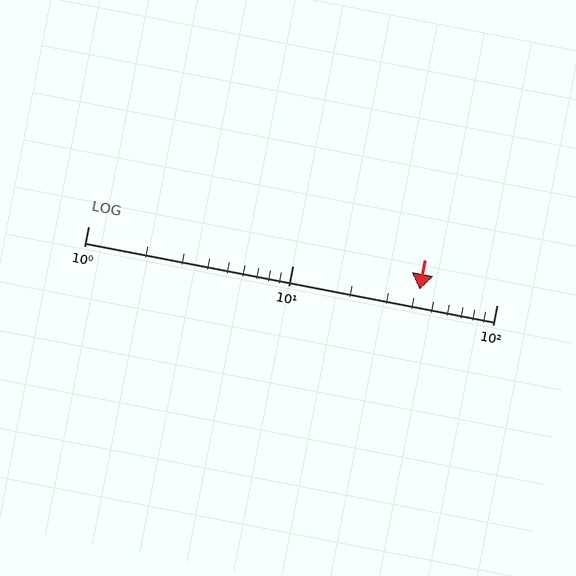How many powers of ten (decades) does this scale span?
The scale spans 2 decades, from 1 to 100.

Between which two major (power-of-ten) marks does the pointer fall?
The pointer is between 10 and 100.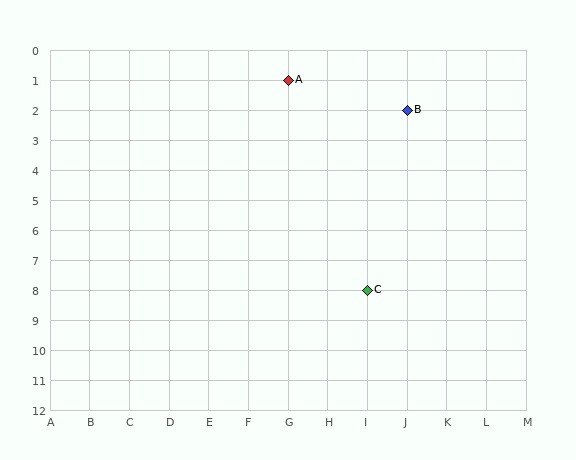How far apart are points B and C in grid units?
Points B and C are 1 column and 6 rows apart (about 6.1 grid units diagonally).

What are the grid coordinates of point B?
Point B is at grid coordinates (J, 2).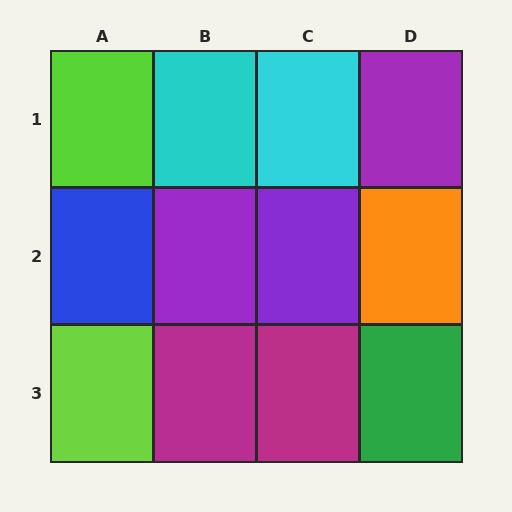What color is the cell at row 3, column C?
Magenta.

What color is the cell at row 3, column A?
Lime.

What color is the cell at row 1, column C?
Cyan.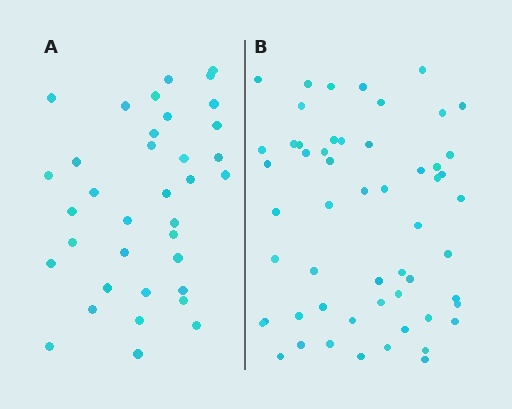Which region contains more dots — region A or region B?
Region B (the right region) has more dots.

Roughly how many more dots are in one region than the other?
Region B has approximately 20 more dots than region A.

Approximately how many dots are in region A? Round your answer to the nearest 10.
About 40 dots. (The exact count is 36, which rounds to 40.)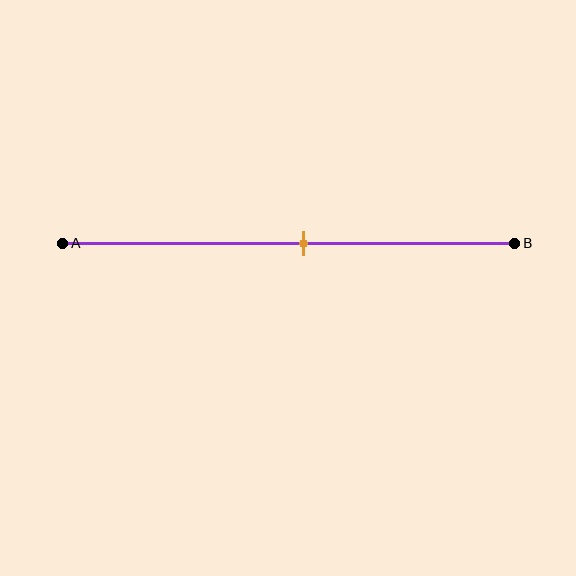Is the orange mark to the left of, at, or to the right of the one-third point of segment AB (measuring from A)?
The orange mark is to the right of the one-third point of segment AB.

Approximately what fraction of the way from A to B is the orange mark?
The orange mark is approximately 55% of the way from A to B.